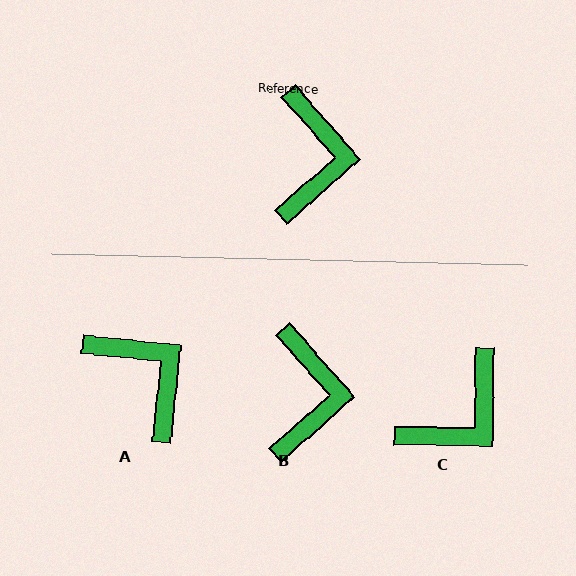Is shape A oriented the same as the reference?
No, it is off by about 42 degrees.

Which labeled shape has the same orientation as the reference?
B.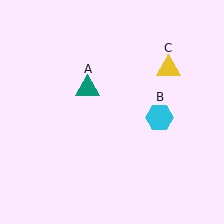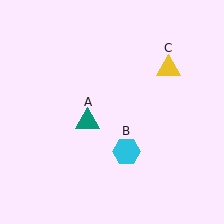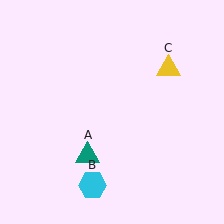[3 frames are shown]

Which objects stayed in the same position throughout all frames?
Yellow triangle (object C) remained stationary.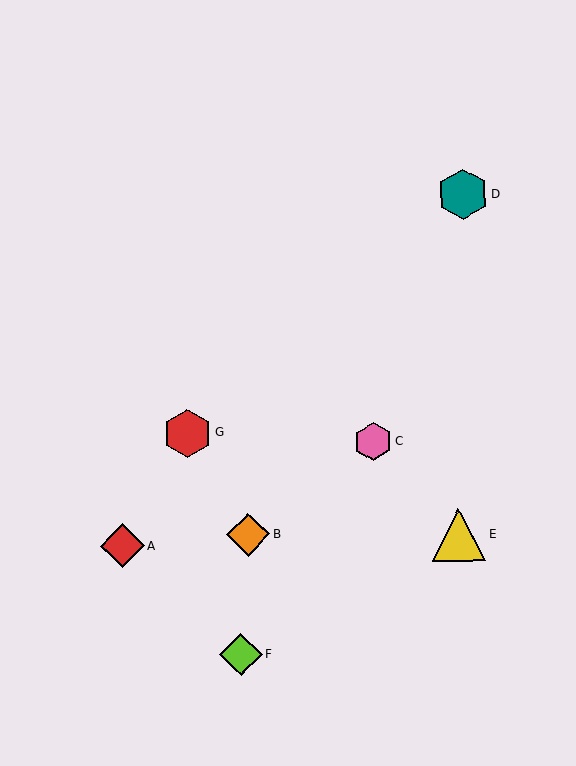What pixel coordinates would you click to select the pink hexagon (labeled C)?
Click at (373, 442) to select the pink hexagon C.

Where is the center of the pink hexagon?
The center of the pink hexagon is at (373, 442).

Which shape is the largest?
The yellow triangle (labeled E) is the largest.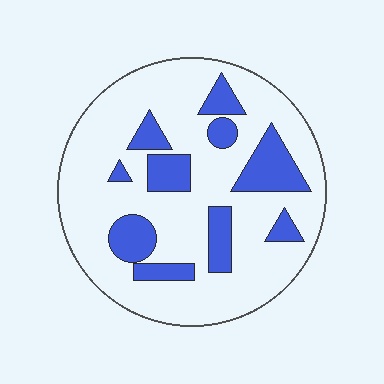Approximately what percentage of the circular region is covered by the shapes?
Approximately 25%.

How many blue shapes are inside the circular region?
10.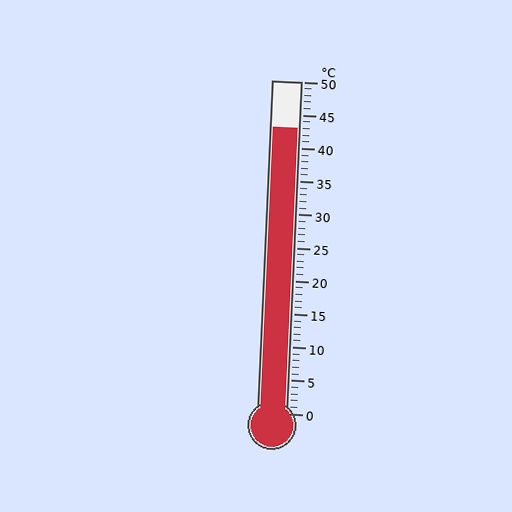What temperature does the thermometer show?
The thermometer shows approximately 43°C.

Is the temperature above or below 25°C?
The temperature is above 25°C.